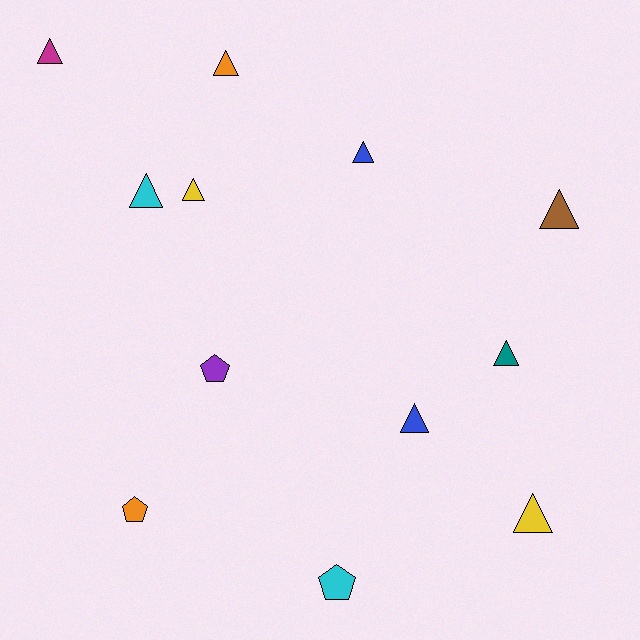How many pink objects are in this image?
There are no pink objects.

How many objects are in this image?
There are 12 objects.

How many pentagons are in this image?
There are 3 pentagons.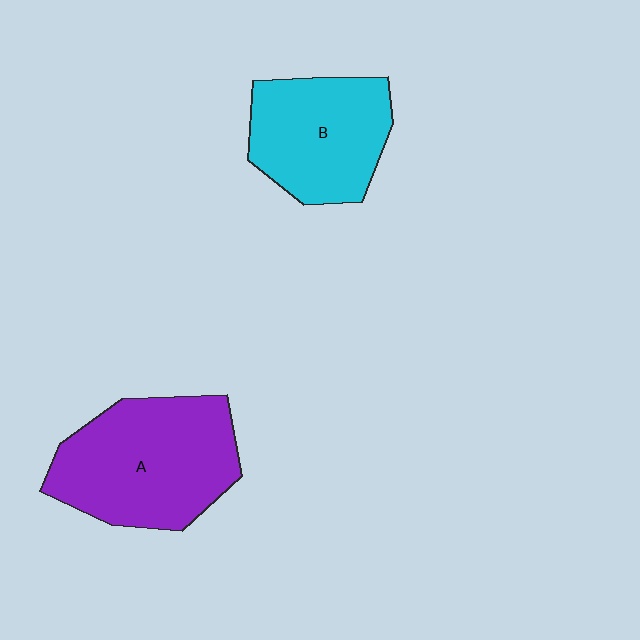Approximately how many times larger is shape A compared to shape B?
Approximately 1.3 times.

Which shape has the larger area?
Shape A (purple).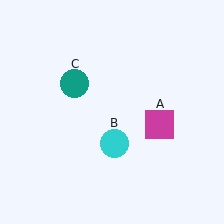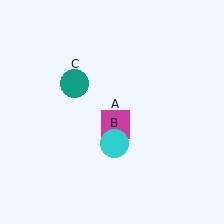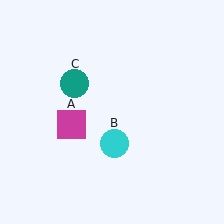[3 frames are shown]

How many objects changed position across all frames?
1 object changed position: magenta square (object A).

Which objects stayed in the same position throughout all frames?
Cyan circle (object B) and teal circle (object C) remained stationary.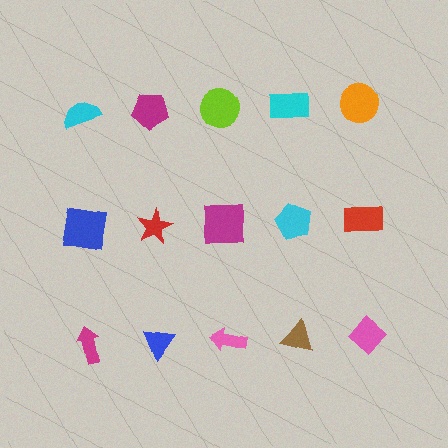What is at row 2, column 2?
A red star.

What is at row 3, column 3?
A pink arrow.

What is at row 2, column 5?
A red rectangle.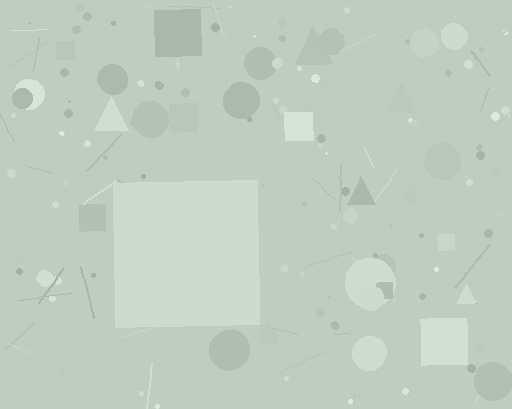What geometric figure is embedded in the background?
A square is embedded in the background.